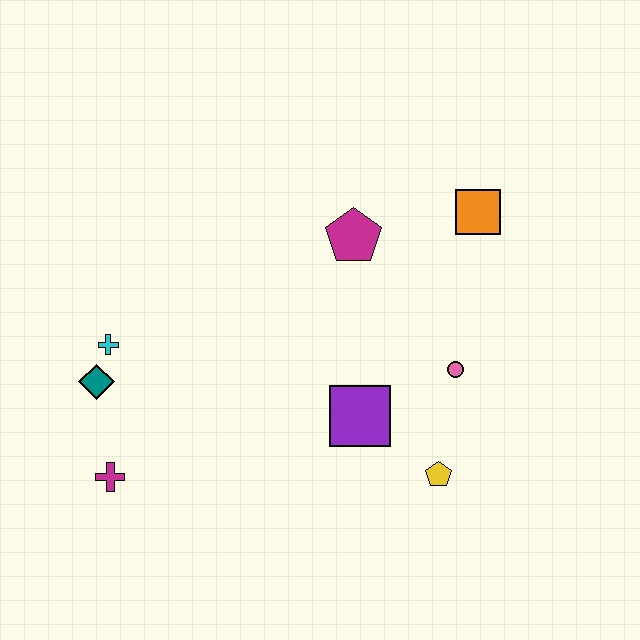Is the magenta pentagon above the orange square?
No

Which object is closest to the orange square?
The magenta pentagon is closest to the orange square.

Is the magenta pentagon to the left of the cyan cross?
No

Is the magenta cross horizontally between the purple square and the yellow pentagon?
No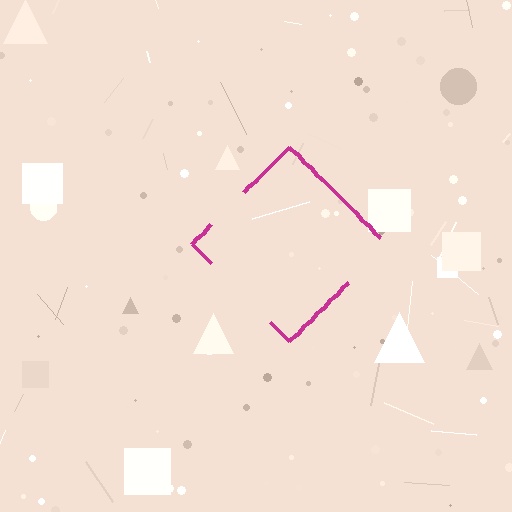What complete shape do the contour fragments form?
The contour fragments form a diamond.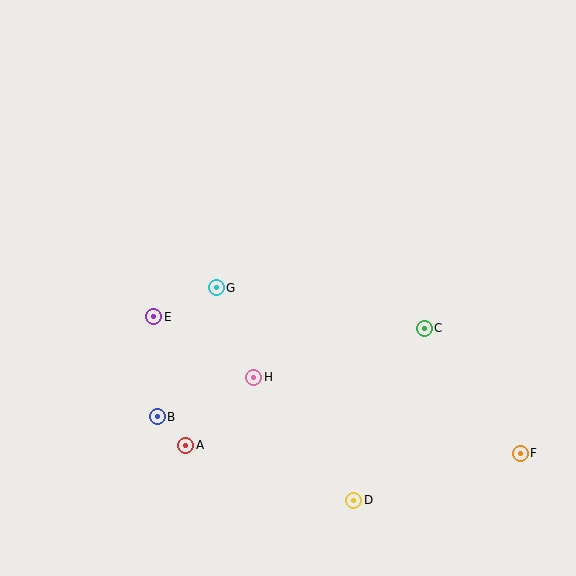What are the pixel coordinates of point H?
Point H is at (254, 378).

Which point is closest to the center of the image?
Point G at (216, 288) is closest to the center.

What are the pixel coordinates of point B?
Point B is at (157, 417).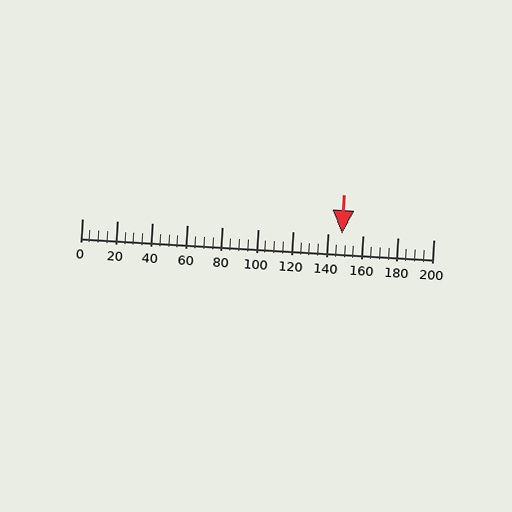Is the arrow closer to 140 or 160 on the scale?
The arrow is closer to 140.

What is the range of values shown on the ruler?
The ruler shows values from 0 to 200.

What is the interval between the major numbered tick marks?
The major tick marks are spaced 20 units apart.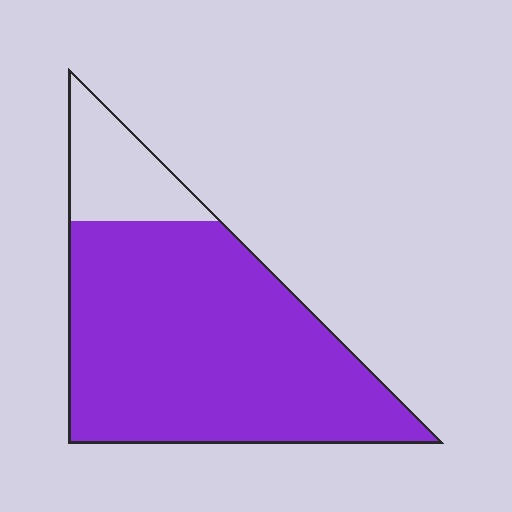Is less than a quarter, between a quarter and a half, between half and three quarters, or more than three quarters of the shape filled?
More than three quarters.